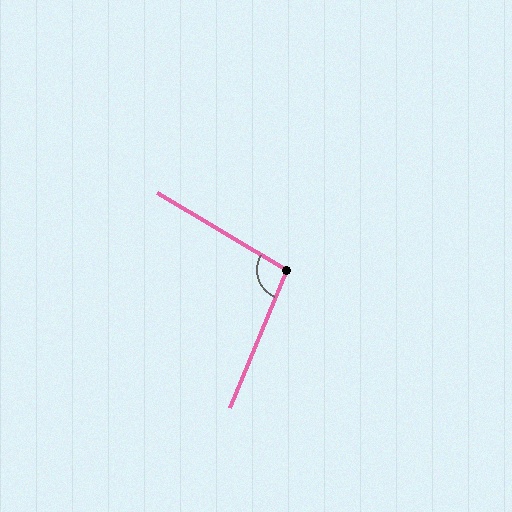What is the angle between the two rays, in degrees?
Approximately 98 degrees.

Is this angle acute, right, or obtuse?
It is obtuse.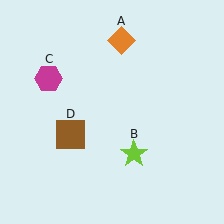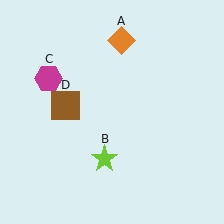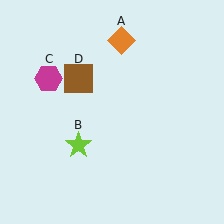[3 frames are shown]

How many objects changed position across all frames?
2 objects changed position: lime star (object B), brown square (object D).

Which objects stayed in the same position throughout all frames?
Orange diamond (object A) and magenta hexagon (object C) remained stationary.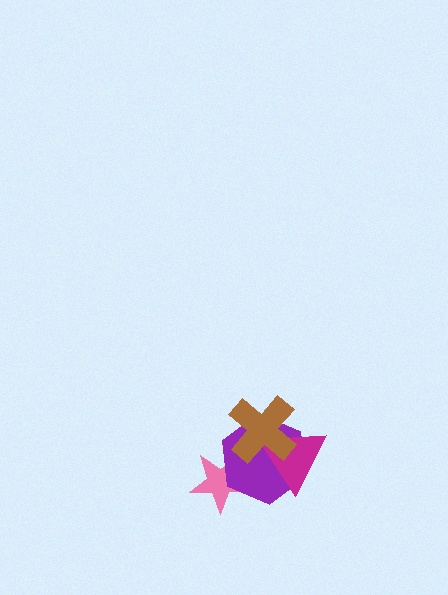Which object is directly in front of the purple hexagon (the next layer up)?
The magenta triangle is directly in front of the purple hexagon.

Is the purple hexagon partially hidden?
Yes, it is partially covered by another shape.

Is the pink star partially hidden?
Yes, it is partially covered by another shape.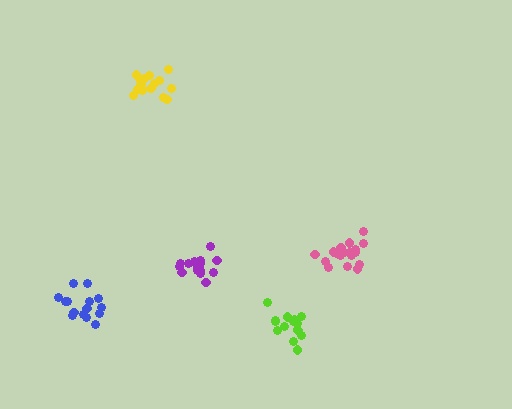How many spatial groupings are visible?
There are 5 spatial groupings.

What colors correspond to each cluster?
The clusters are colored: pink, blue, lime, yellow, purple.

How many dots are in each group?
Group 1: 18 dots, Group 2: 15 dots, Group 3: 15 dots, Group 4: 16 dots, Group 5: 16 dots (80 total).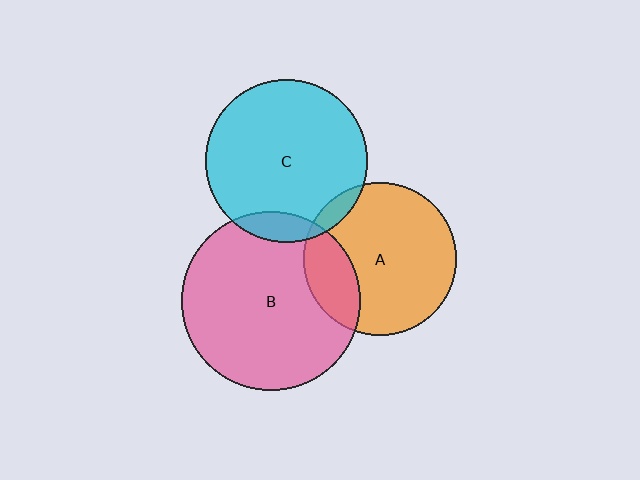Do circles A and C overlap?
Yes.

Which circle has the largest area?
Circle B (pink).